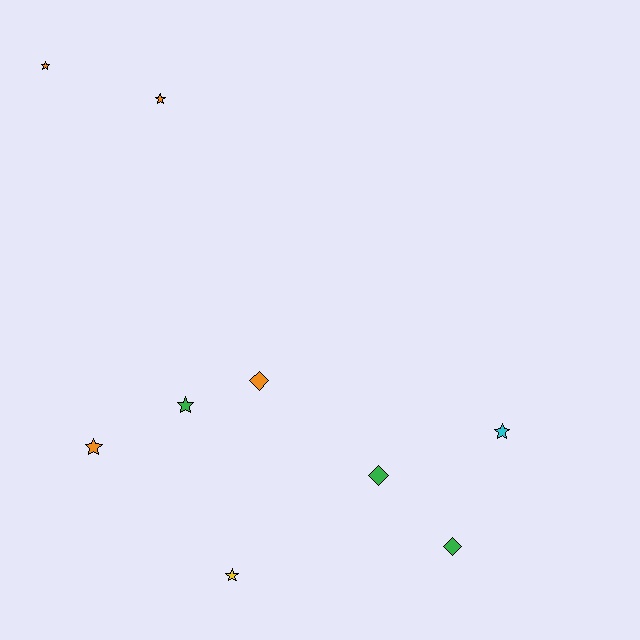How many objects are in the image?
There are 9 objects.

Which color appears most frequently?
Orange, with 4 objects.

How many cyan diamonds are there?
There are no cyan diamonds.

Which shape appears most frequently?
Star, with 6 objects.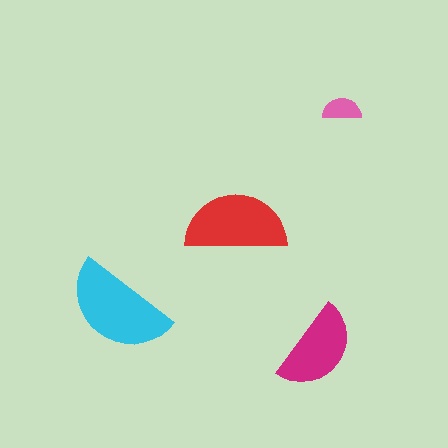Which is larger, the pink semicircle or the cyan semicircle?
The cyan one.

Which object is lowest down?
The magenta semicircle is bottommost.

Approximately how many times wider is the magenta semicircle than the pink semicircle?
About 2.5 times wider.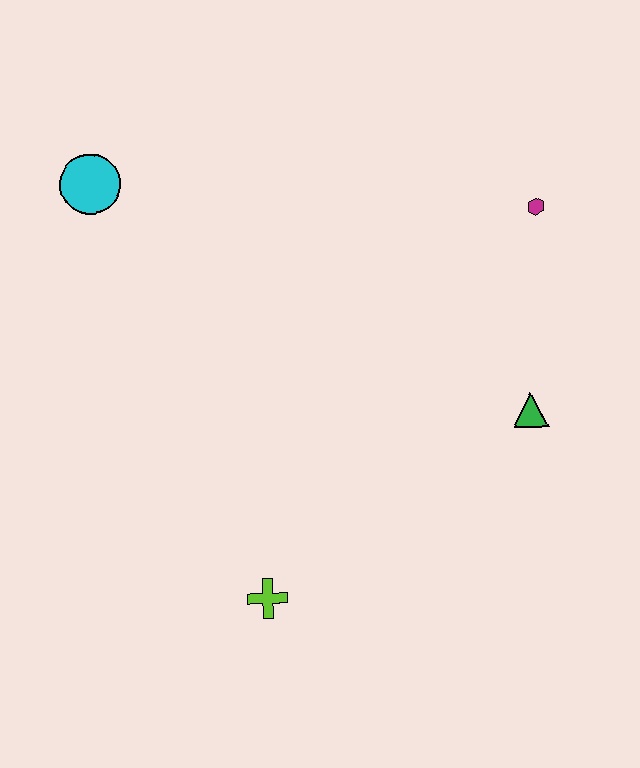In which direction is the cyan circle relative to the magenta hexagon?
The cyan circle is to the left of the magenta hexagon.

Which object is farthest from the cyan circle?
The green triangle is farthest from the cyan circle.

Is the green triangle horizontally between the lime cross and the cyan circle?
No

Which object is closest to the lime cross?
The green triangle is closest to the lime cross.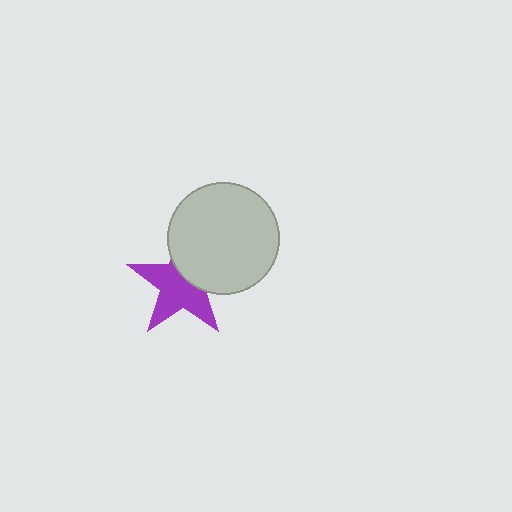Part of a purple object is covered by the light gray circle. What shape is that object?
It is a star.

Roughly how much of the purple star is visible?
About half of it is visible (roughly 61%).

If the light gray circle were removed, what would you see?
You would see the complete purple star.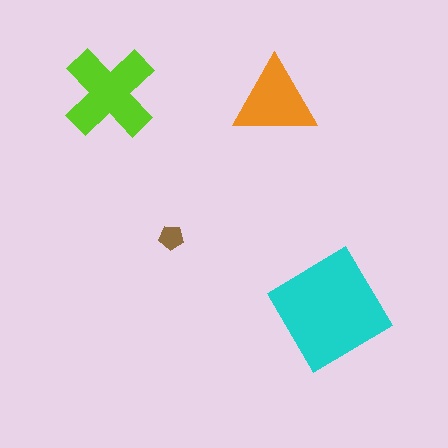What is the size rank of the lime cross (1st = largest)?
2nd.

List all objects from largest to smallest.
The cyan diamond, the lime cross, the orange triangle, the brown pentagon.